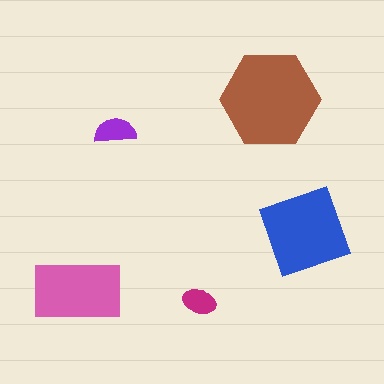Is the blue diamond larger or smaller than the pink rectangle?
Larger.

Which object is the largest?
The brown hexagon.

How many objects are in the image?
There are 5 objects in the image.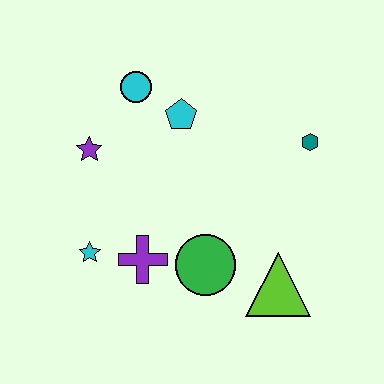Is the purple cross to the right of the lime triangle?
No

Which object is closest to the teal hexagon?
The cyan pentagon is closest to the teal hexagon.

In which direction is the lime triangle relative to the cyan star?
The lime triangle is to the right of the cyan star.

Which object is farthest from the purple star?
The lime triangle is farthest from the purple star.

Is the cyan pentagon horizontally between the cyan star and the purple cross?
No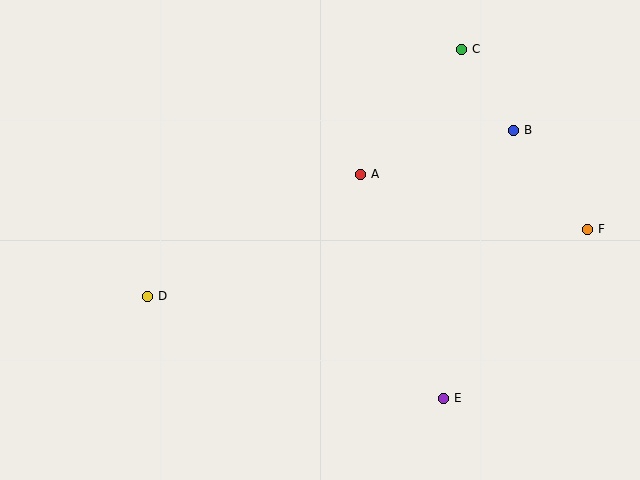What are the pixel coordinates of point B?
Point B is at (513, 130).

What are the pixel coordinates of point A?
Point A is at (361, 174).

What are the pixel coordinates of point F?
Point F is at (588, 229).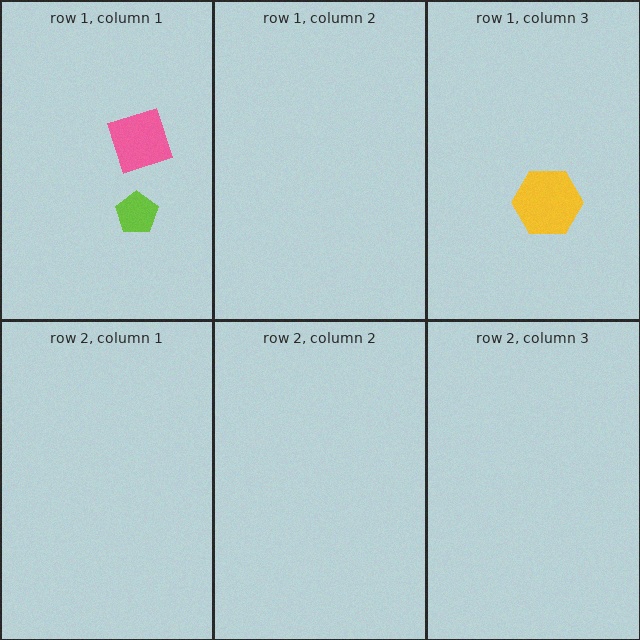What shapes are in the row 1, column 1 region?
The lime pentagon, the pink square.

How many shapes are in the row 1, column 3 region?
1.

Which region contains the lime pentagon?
The row 1, column 1 region.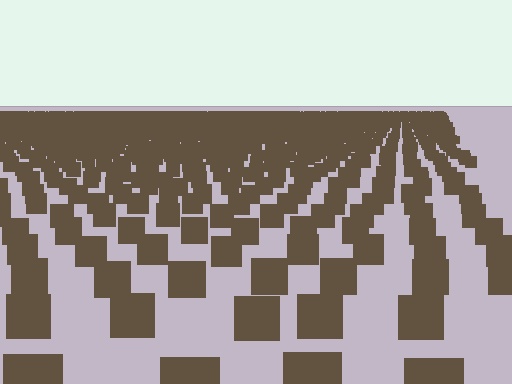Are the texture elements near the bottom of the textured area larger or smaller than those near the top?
Larger. Near the bottom, elements are closer to the viewer and appear at a bigger on-screen size.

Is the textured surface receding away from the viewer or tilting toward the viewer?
The surface is receding away from the viewer. Texture elements get smaller and denser toward the top.